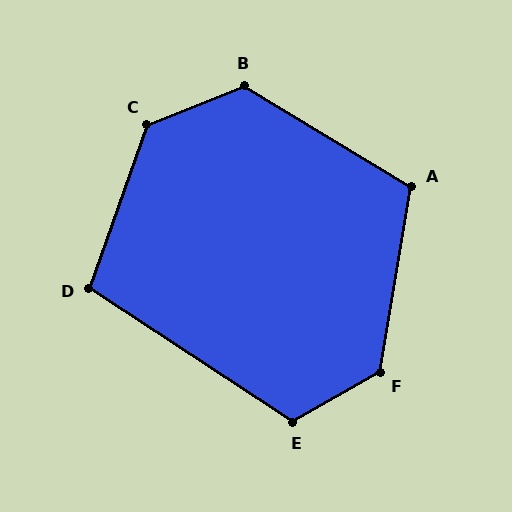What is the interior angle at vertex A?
Approximately 112 degrees (obtuse).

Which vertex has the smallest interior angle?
D, at approximately 104 degrees.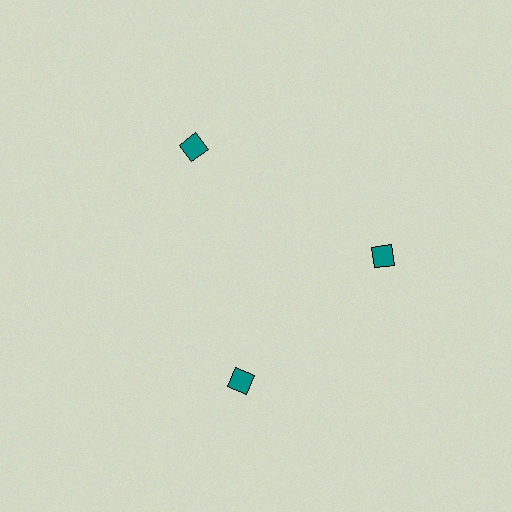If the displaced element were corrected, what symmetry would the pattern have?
It would have 3-fold rotational symmetry — the pattern would map onto itself every 120 degrees.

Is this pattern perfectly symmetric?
No. The 3 teal diamonds are arranged in a ring, but one element near the 7 o'clock position is rotated out of alignment along the ring, breaking the 3-fold rotational symmetry.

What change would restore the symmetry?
The symmetry would be restored by rotating it back into even spacing with its neighbors so that all 3 diamonds sit at equal angles and equal distance from the center.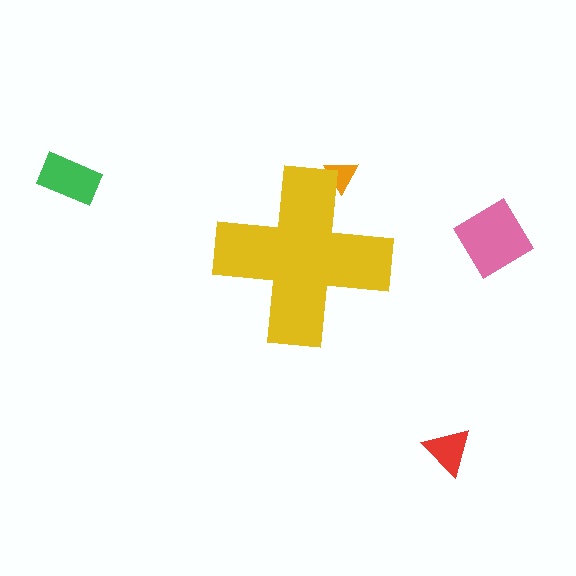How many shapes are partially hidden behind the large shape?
1 shape is partially hidden.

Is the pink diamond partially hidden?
No, the pink diamond is fully visible.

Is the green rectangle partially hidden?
No, the green rectangle is fully visible.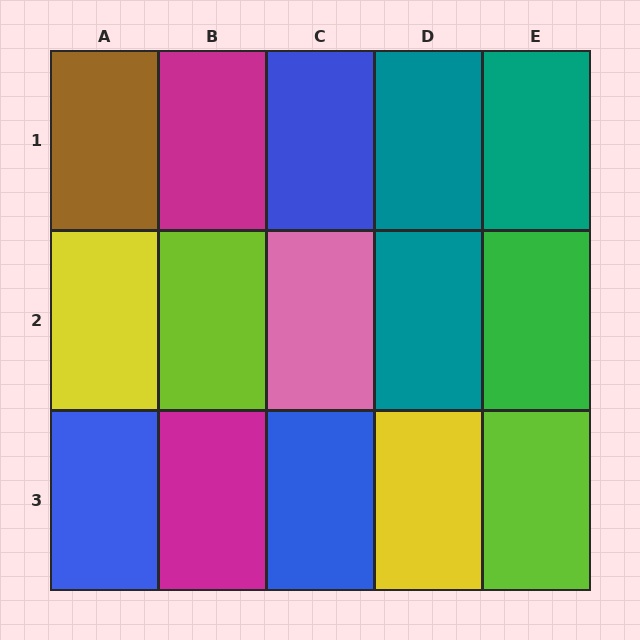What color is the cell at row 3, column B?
Magenta.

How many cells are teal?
3 cells are teal.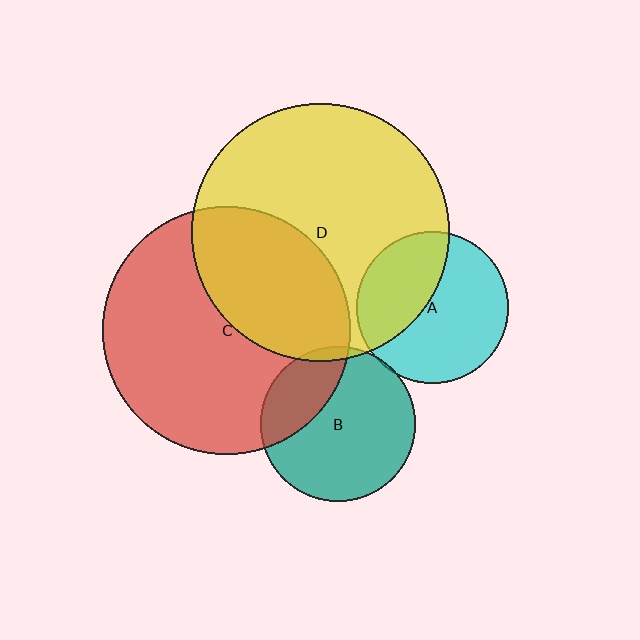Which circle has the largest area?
Circle D (yellow).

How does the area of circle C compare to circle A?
Approximately 2.7 times.